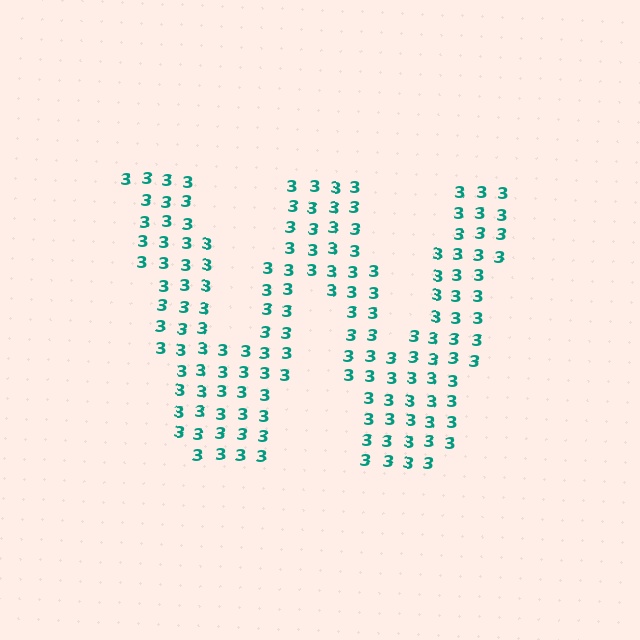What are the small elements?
The small elements are digit 3's.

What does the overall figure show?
The overall figure shows the letter W.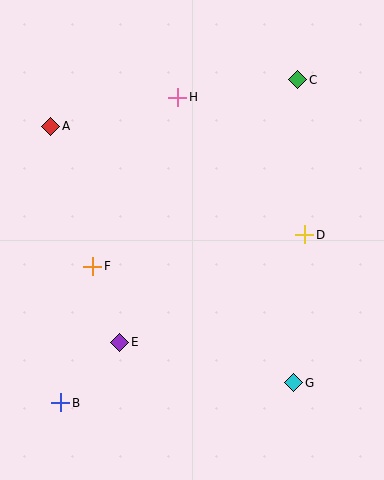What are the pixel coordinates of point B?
Point B is at (61, 403).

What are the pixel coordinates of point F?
Point F is at (93, 266).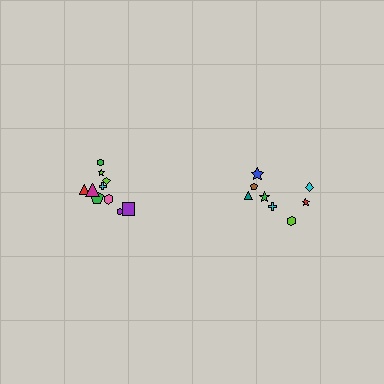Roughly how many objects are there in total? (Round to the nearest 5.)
Roughly 20 objects in total.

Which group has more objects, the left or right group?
The left group.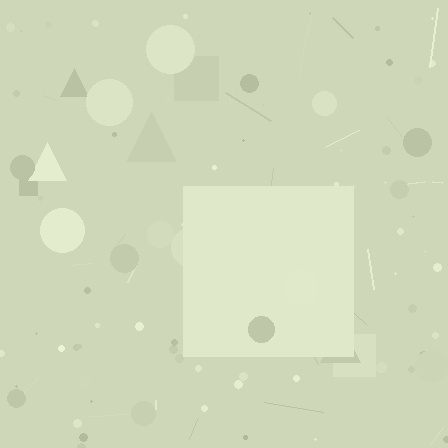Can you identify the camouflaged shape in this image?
The camouflaged shape is a square.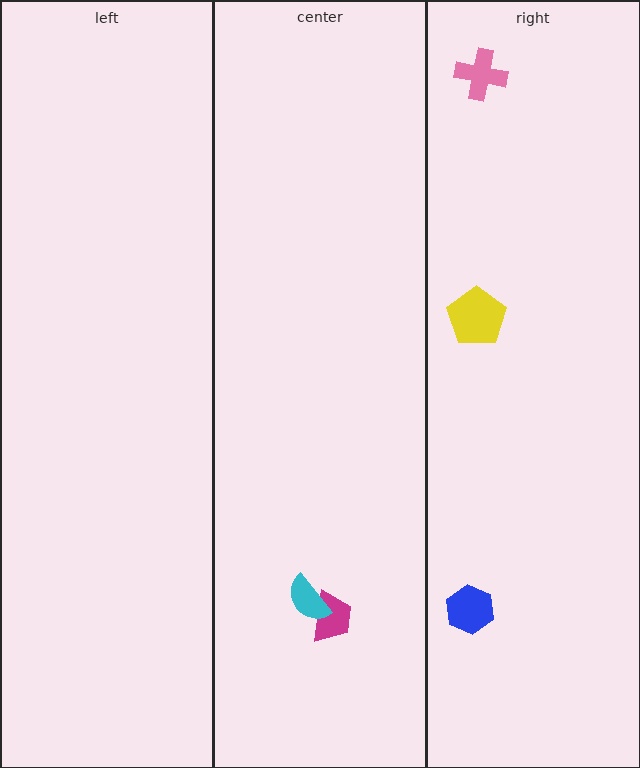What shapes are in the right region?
The blue hexagon, the yellow pentagon, the pink cross.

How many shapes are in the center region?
2.